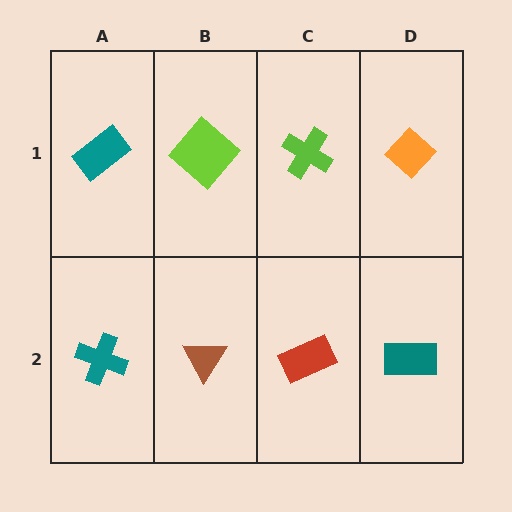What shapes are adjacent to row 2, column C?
A lime cross (row 1, column C), a brown triangle (row 2, column B), a teal rectangle (row 2, column D).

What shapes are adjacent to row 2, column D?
An orange diamond (row 1, column D), a red rectangle (row 2, column C).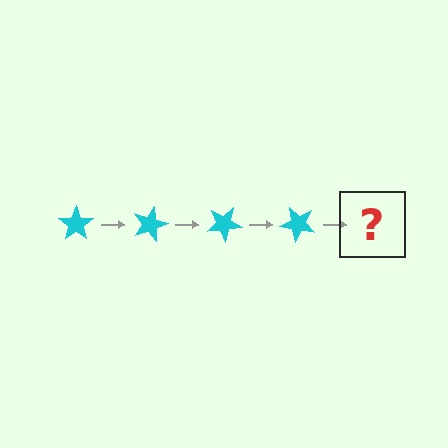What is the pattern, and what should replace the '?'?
The pattern is that the star rotates 15 degrees each step. The '?' should be a cyan star rotated 60 degrees.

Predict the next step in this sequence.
The next step is a cyan star rotated 60 degrees.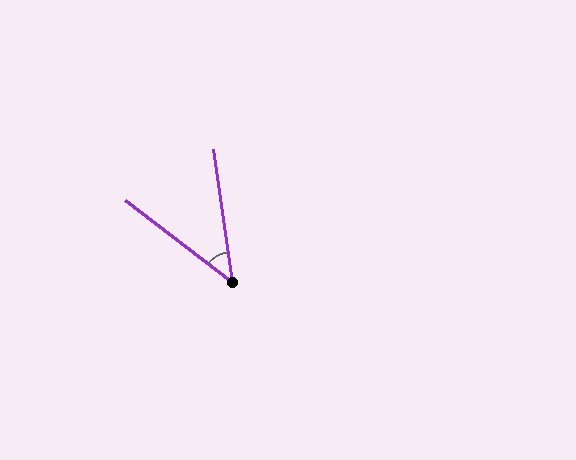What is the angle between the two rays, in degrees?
Approximately 44 degrees.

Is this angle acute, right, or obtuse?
It is acute.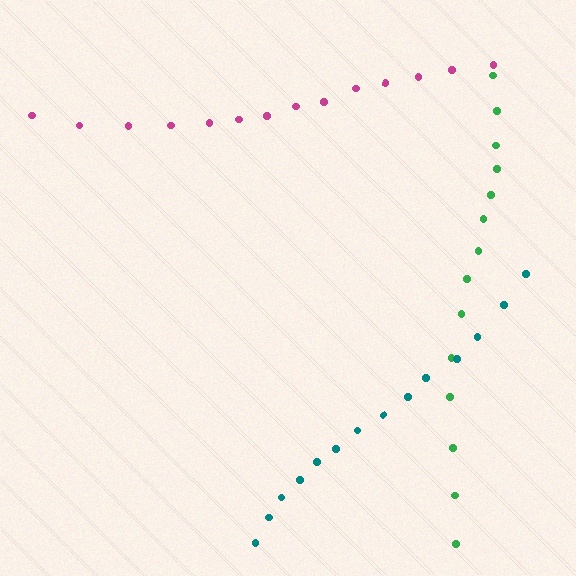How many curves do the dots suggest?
There are 3 distinct paths.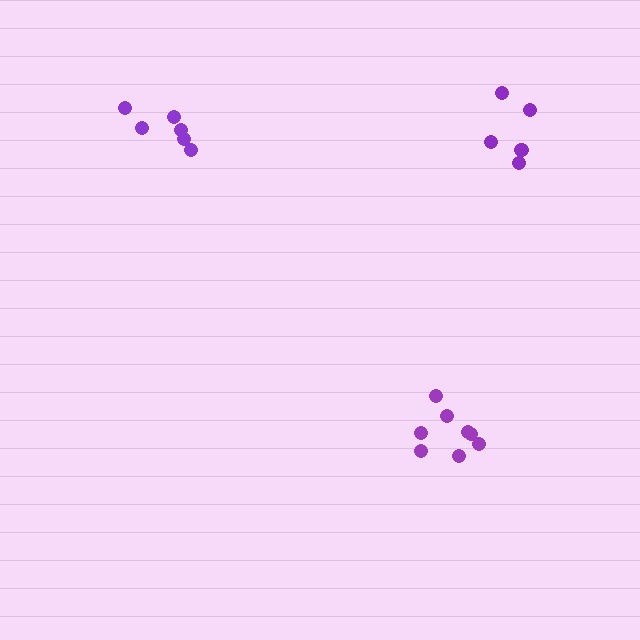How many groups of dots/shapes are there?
There are 3 groups.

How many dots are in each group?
Group 1: 8 dots, Group 2: 5 dots, Group 3: 6 dots (19 total).